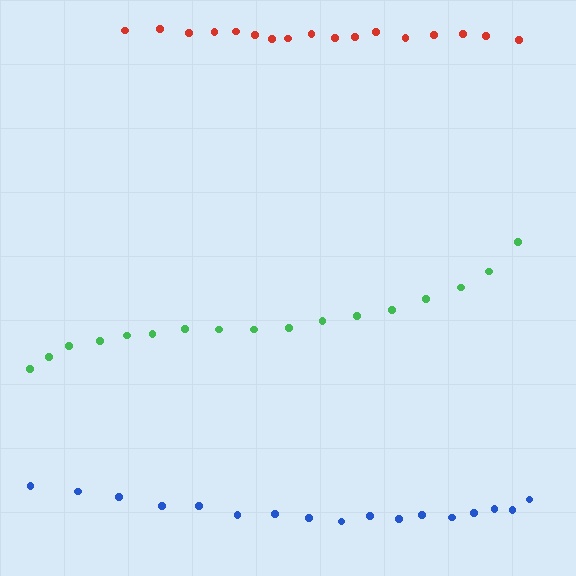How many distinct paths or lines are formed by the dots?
There are 3 distinct paths.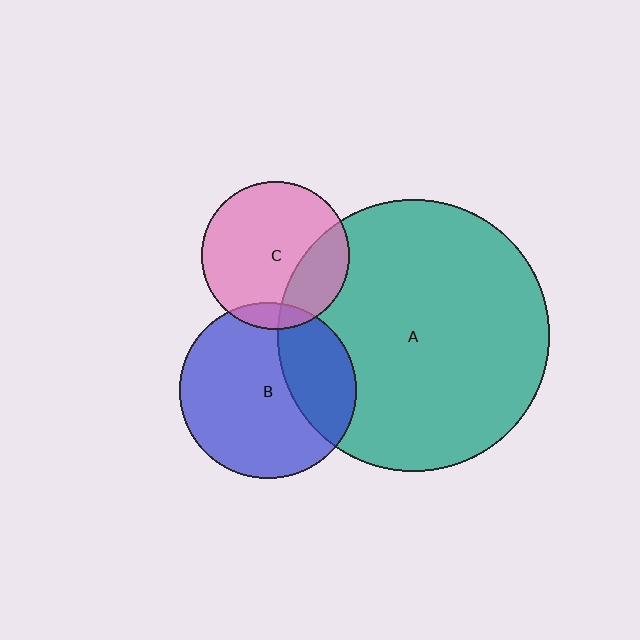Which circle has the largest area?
Circle A (teal).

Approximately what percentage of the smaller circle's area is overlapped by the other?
Approximately 10%.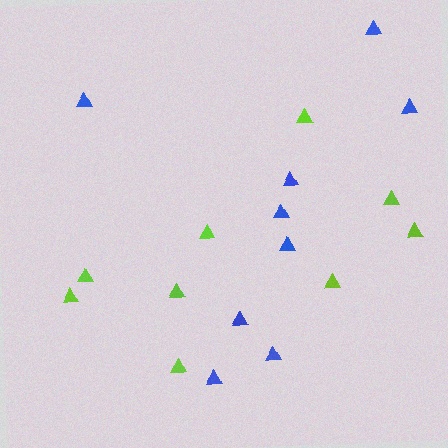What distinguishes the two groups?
There are 2 groups: one group of blue triangles (9) and one group of lime triangles (9).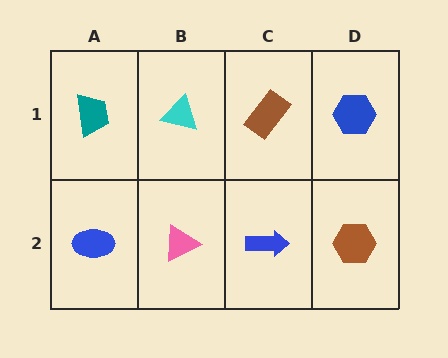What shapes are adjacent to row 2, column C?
A brown rectangle (row 1, column C), a pink triangle (row 2, column B), a brown hexagon (row 2, column D).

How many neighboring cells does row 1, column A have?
2.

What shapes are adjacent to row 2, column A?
A teal trapezoid (row 1, column A), a pink triangle (row 2, column B).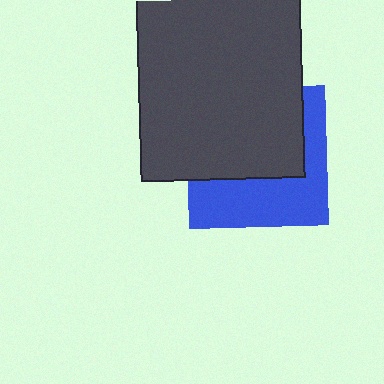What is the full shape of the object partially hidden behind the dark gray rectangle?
The partially hidden object is a blue square.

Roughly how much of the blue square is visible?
A small part of it is visible (roughly 45%).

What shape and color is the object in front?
The object in front is a dark gray rectangle.